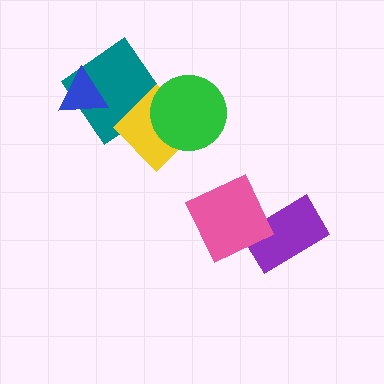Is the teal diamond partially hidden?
Yes, it is partially covered by another shape.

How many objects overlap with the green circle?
1 object overlaps with the green circle.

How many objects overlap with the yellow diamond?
2 objects overlap with the yellow diamond.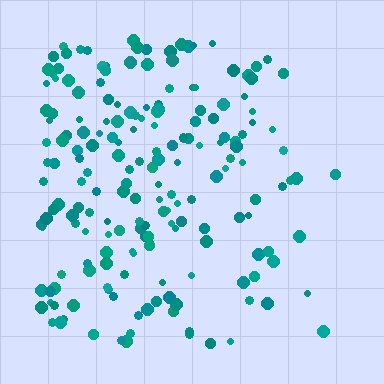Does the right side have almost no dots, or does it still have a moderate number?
Still a moderate number, just noticeably fewer than the left.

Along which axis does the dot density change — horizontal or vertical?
Horizontal.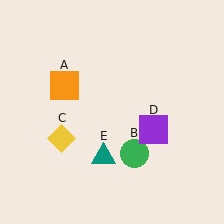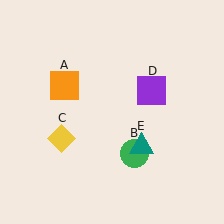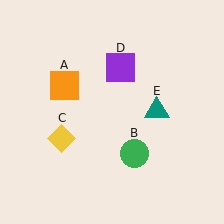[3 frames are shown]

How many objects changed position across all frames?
2 objects changed position: purple square (object D), teal triangle (object E).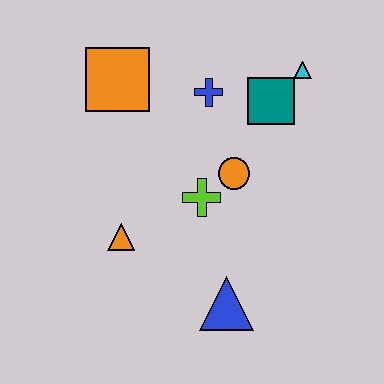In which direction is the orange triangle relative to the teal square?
The orange triangle is to the left of the teal square.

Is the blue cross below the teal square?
No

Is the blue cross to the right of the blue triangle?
No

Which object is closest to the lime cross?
The orange circle is closest to the lime cross.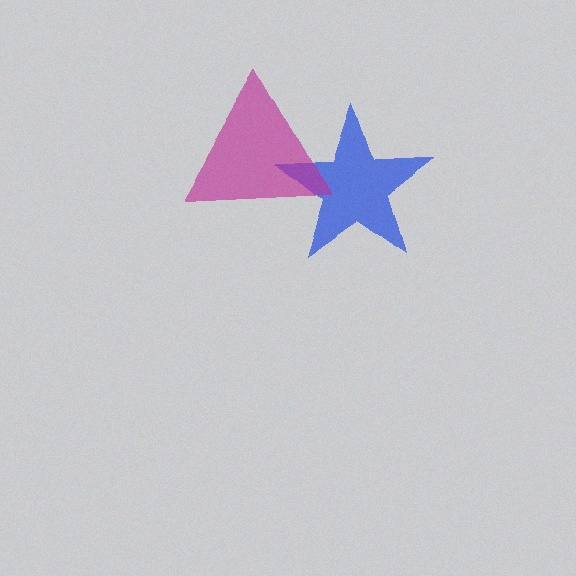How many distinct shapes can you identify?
There are 2 distinct shapes: a blue star, a magenta triangle.